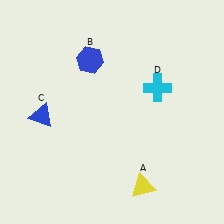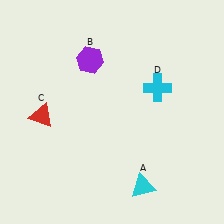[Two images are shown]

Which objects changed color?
A changed from yellow to cyan. B changed from blue to purple. C changed from blue to red.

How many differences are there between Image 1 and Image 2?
There are 3 differences between the two images.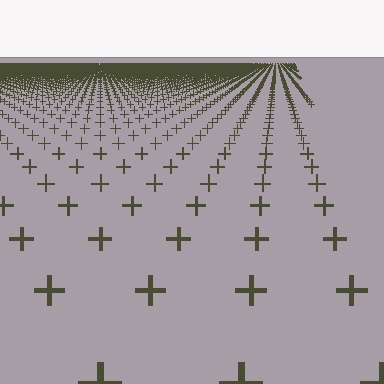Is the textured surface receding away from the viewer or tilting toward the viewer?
The surface is receding away from the viewer. Texture elements get smaller and denser toward the top.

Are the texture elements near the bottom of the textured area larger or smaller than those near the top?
Larger. Near the bottom, elements are closer to the viewer and appear at a bigger on-screen size.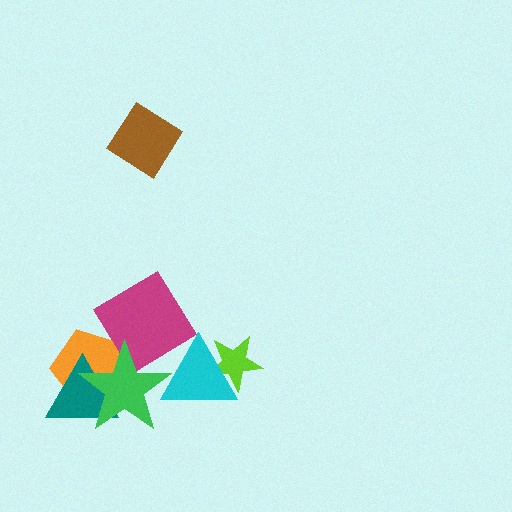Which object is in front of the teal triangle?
The green star is in front of the teal triangle.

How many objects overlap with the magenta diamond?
1 object overlaps with the magenta diamond.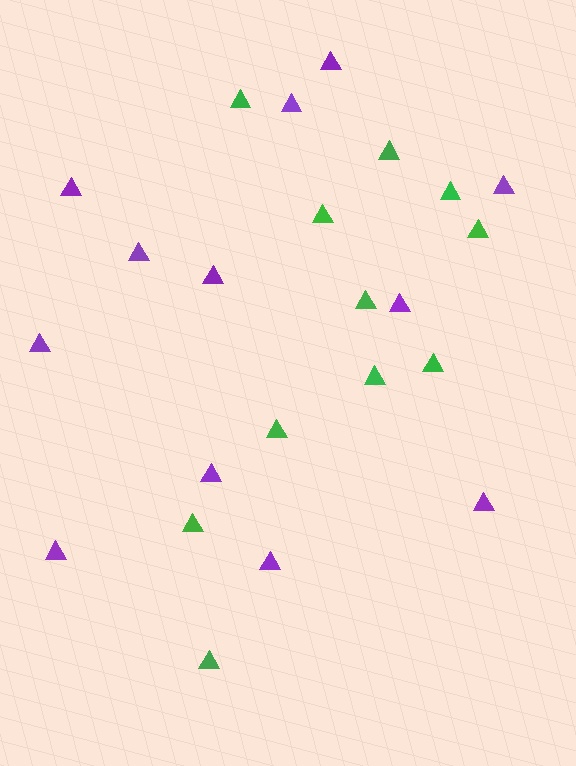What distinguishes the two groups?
There are 2 groups: one group of purple triangles (12) and one group of green triangles (11).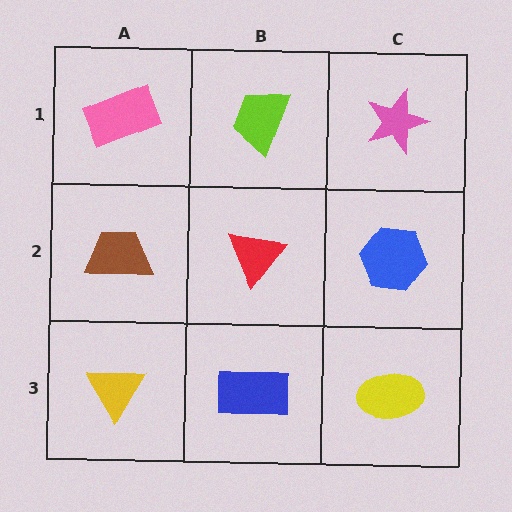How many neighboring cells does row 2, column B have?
4.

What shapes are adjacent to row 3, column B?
A red triangle (row 2, column B), a yellow triangle (row 3, column A), a yellow ellipse (row 3, column C).